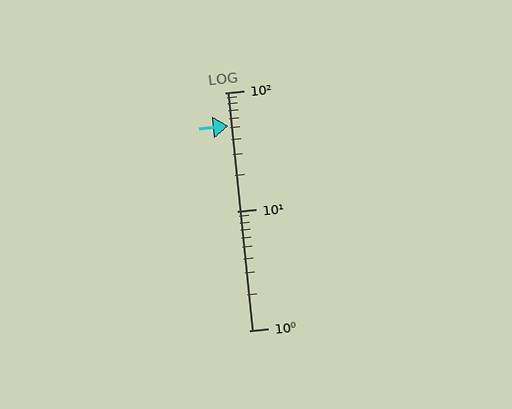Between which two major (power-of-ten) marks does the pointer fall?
The pointer is between 10 and 100.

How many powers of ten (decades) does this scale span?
The scale spans 2 decades, from 1 to 100.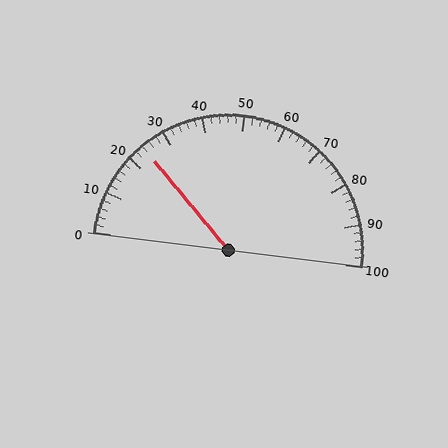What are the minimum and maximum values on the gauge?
The gauge ranges from 0 to 100.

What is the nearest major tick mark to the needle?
The nearest major tick mark is 20.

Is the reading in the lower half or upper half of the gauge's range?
The reading is in the lower half of the range (0 to 100).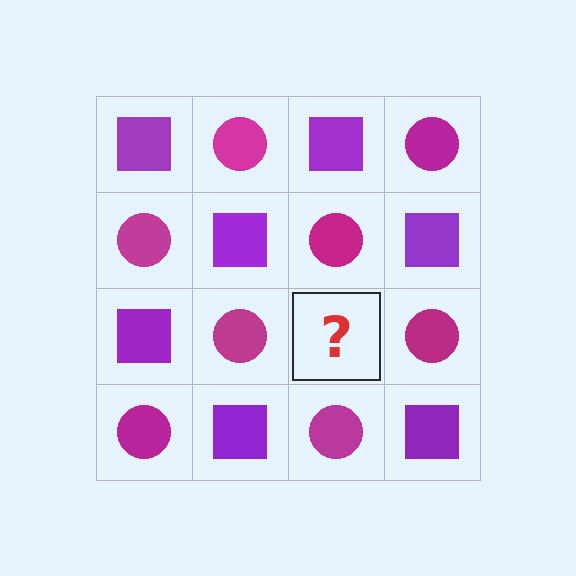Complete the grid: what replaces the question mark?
The question mark should be replaced with a purple square.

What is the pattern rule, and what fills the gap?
The rule is that it alternates purple square and magenta circle in a checkerboard pattern. The gap should be filled with a purple square.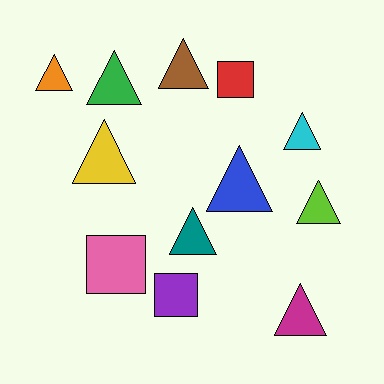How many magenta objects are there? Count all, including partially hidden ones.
There is 1 magenta object.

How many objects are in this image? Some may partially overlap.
There are 12 objects.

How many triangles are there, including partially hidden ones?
There are 9 triangles.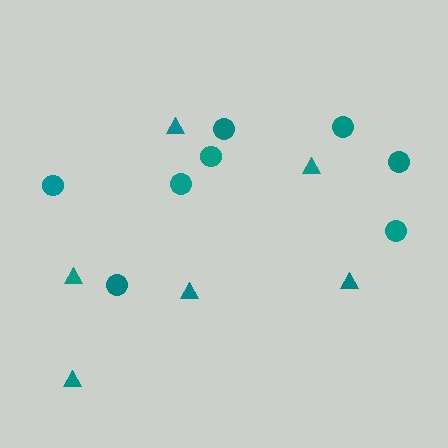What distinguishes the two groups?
There are 2 groups: one group of circles (8) and one group of triangles (6).